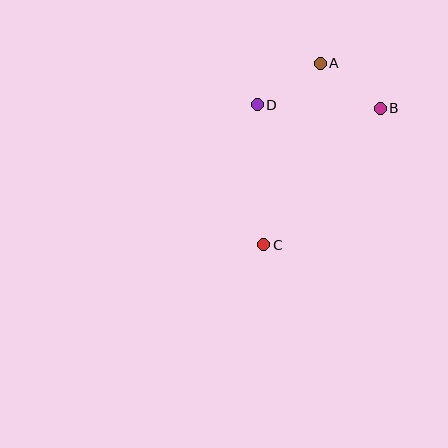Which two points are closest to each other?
Points A and B are closest to each other.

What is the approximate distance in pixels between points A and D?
The distance between A and D is approximately 76 pixels.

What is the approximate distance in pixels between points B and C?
The distance between B and C is approximately 179 pixels.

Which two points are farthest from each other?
Points A and C are farthest from each other.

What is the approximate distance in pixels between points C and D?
The distance between C and D is approximately 140 pixels.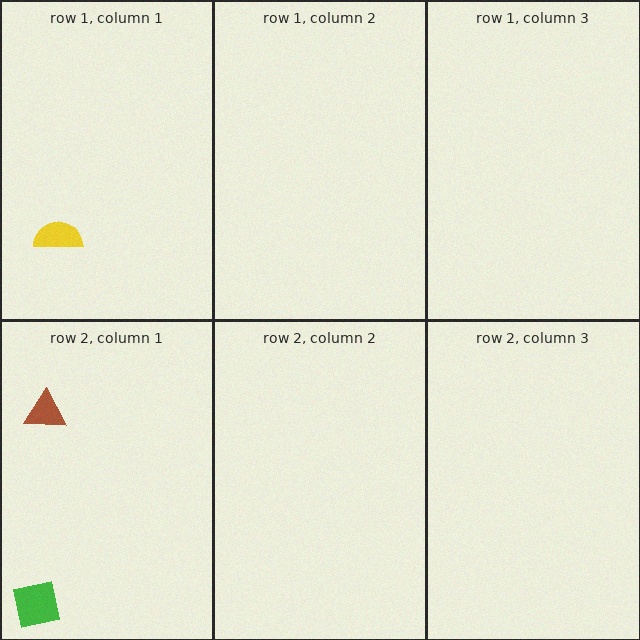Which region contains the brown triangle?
The row 2, column 1 region.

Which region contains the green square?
The row 2, column 1 region.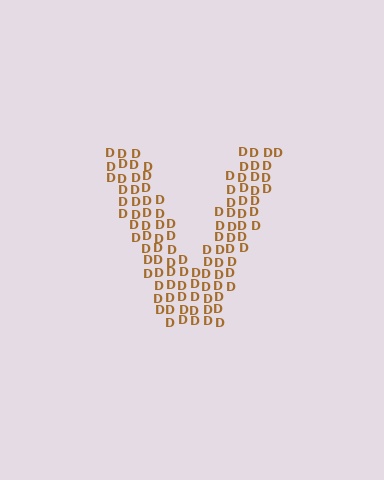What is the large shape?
The large shape is the letter V.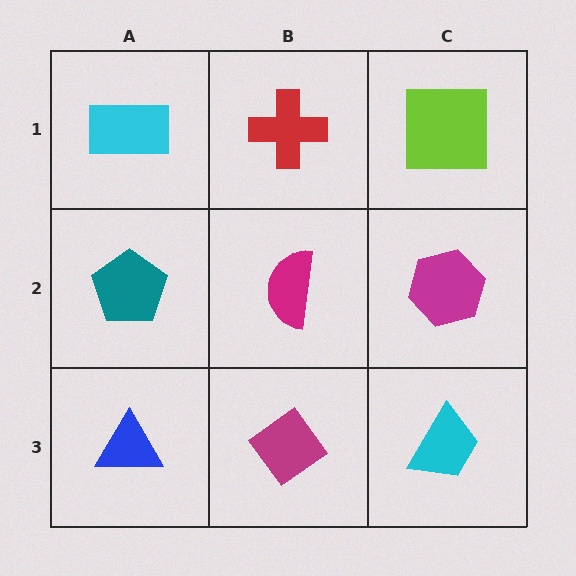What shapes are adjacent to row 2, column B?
A red cross (row 1, column B), a magenta diamond (row 3, column B), a teal pentagon (row 2, column A), a magenta hexagon (row 2, column C).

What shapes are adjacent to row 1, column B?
A magenta semicircle (row 2, column B), a cyan rectangle (row 1, column A), a lime square (row 1, column C).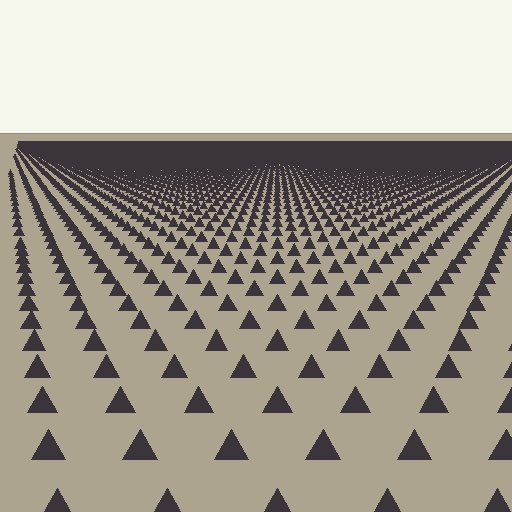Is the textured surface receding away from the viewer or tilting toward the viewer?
The surface is receding away from the viewer. Texture elements get smaller and denser toward the top.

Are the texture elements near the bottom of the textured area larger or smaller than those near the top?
Larger. Near the bottom, elements are closer to the viewer and appear at a bigger on-screen size.